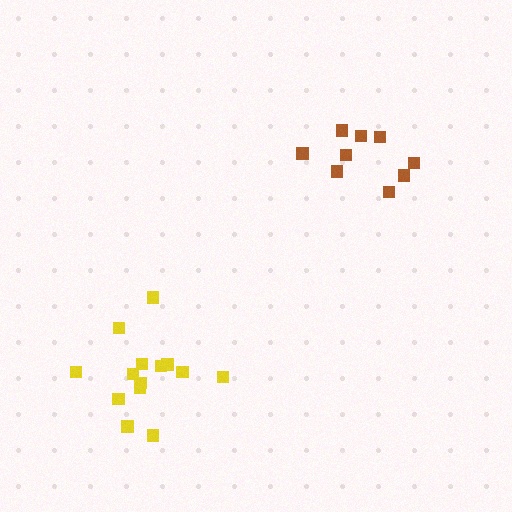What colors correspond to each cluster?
The clusters are colored: yellow, brown.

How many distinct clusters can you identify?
There are 2 distinct clusters.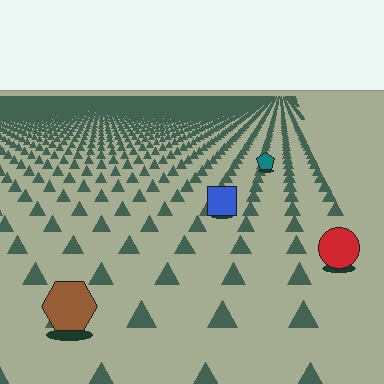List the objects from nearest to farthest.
From nearest to farthest: the brown hexagon, the red circle, the blue square, the teal pentagon.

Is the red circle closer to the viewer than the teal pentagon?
Yes. The red circle is closer — you can tell from the texture gradient: the ground texture is coarser near it.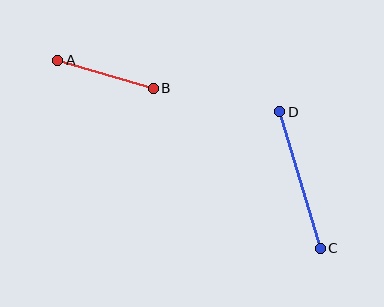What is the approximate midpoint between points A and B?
The midpoint is at approximately (106, 74) pixels.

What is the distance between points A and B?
The distance is approximately 100 pixels.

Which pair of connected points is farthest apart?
Points C and D are farthest apart.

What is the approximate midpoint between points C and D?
The midpoint is at approximately (300, 180) pixels.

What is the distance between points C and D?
The distance is approximately 142 pixels.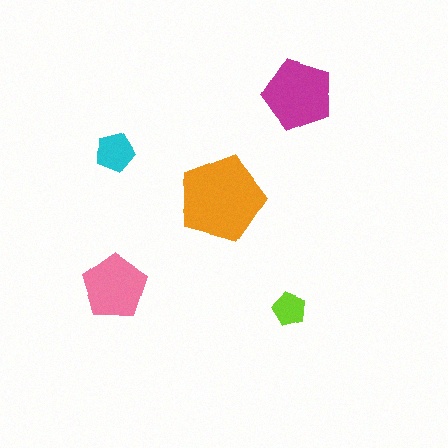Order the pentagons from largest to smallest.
the orange one, the magenta one, the pink one, the cyan one, the lime one.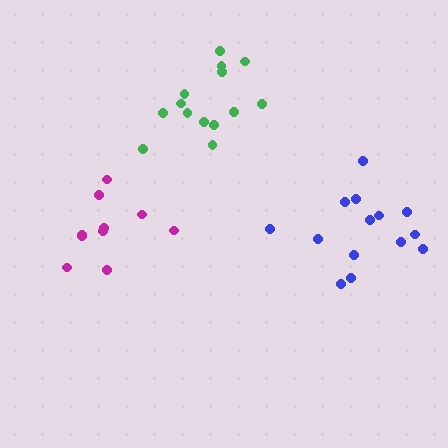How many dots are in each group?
Group 1: 10 dots, Group 2: 14 dots, Group 3: 14 dots (38 total).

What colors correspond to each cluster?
The clusters are colored: magenta, green, blue.